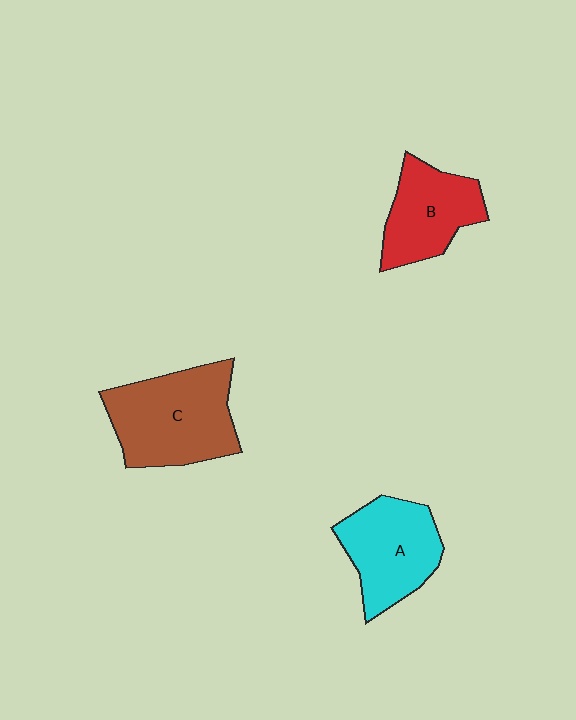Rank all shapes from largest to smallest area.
From largest to smallest: C (brown), A (cyan), B (red).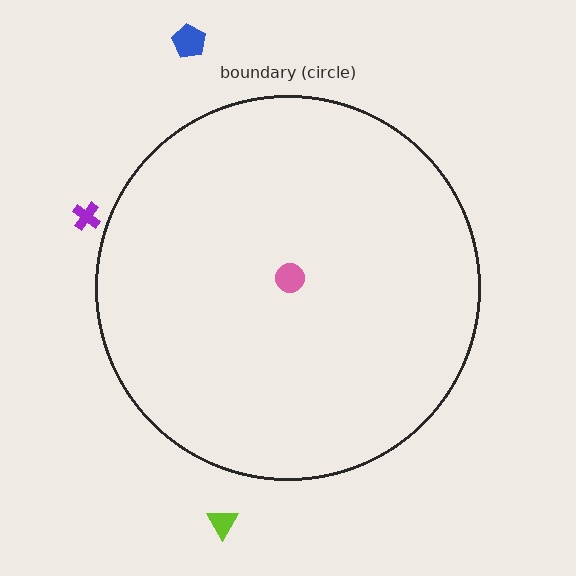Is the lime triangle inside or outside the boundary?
Outside.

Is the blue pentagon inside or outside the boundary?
Outside.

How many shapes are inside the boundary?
1 inside, 3 outside.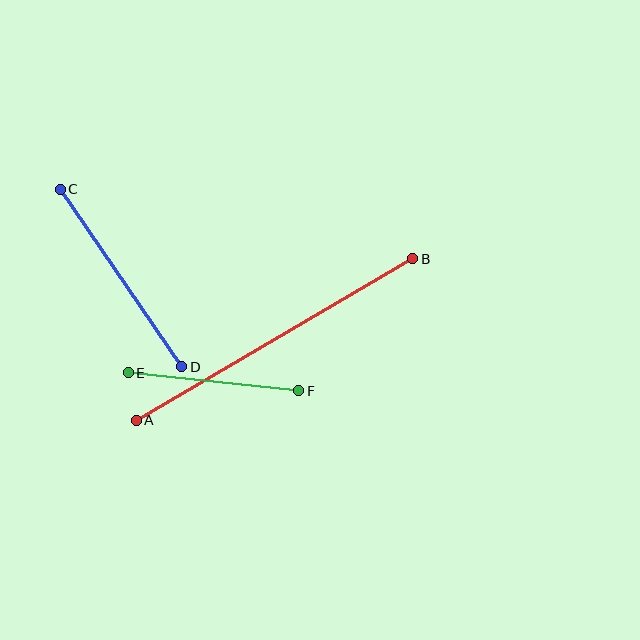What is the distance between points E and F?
The distance is approximately 171 pixels.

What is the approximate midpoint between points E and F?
The midpoint is at approximately (213, 382) pixels.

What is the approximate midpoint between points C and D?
The midpoint is at approximately (121, 278) pixels.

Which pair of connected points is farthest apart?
Points A and B are farthest apart.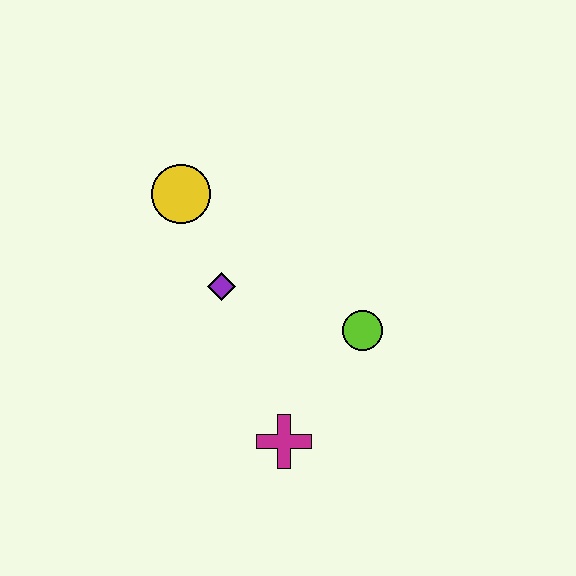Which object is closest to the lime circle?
The magenta cross is closest to the lime circle.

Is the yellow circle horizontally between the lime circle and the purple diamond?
No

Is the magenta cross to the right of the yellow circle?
Yes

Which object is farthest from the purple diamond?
The magenta cross is farthest from the purple diamond.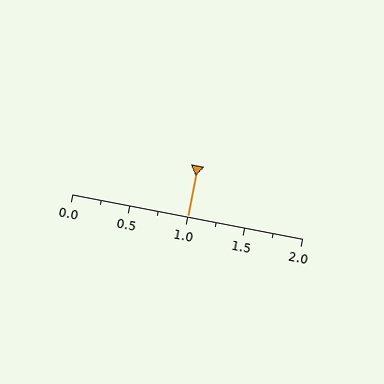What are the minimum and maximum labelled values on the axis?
The axis runs from 0.0 to 2.0.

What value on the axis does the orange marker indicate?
The marker indicates approximately 1.